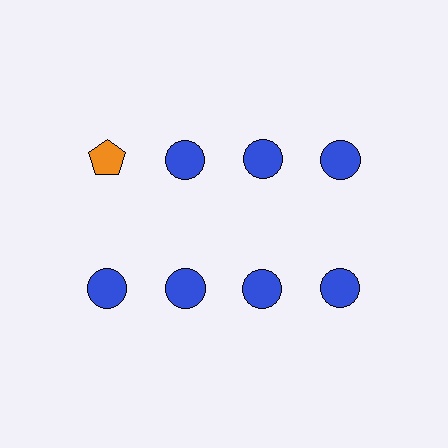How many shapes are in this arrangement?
There are 8 shapes arranged in a grid pattern.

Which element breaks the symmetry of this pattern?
The orange pentagon in the top row, leftmost column breaks the symmetry. All other shapes are blue circles.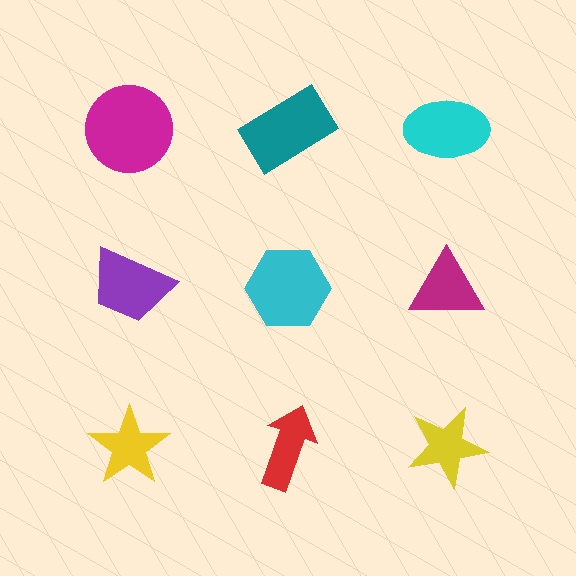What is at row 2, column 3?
A magenta triangle.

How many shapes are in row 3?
3 shapes.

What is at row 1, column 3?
A cyan ellipse.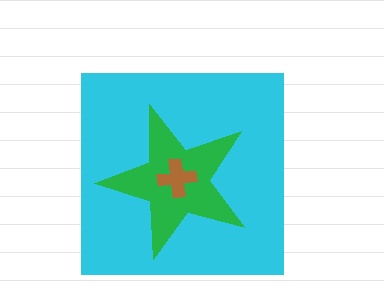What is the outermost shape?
The cyan square.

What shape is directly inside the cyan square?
The green star.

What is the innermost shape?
The brown cross.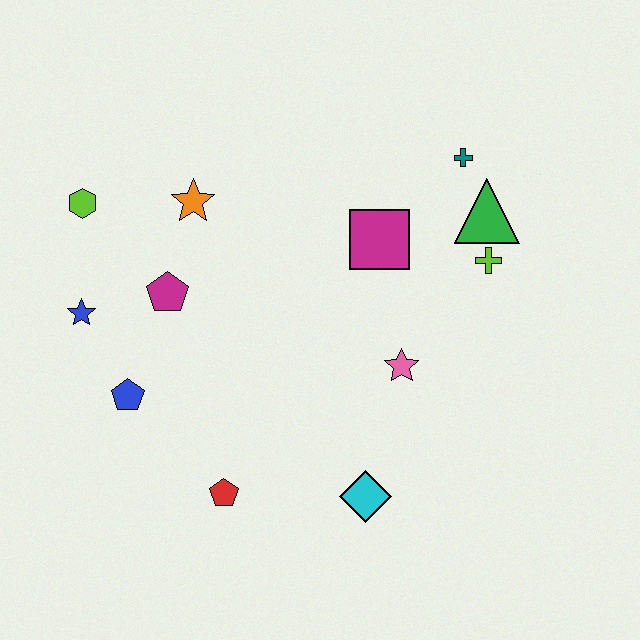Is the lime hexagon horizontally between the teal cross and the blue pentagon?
No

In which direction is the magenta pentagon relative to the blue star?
The magenta pentagon is to the right of the blue star.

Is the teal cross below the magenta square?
No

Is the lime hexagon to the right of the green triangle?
No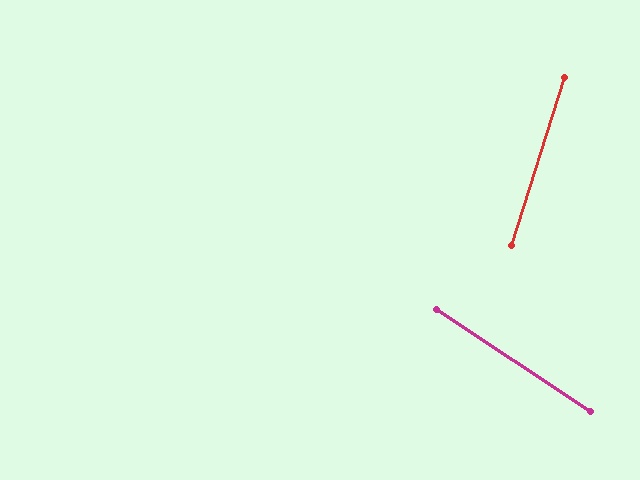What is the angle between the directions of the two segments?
Approximately 74 degrees.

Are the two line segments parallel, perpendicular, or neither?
Neither parallel nor perpendicular — they differ by about 74°.